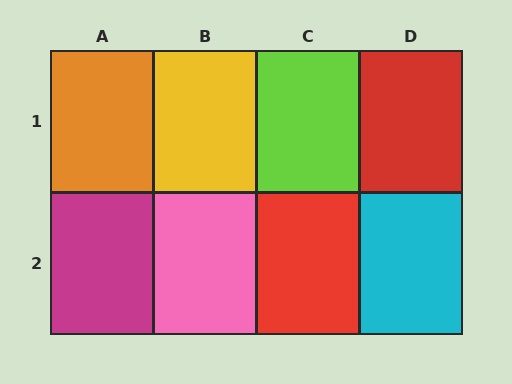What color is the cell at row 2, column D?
Cyan.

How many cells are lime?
1 cell is lime.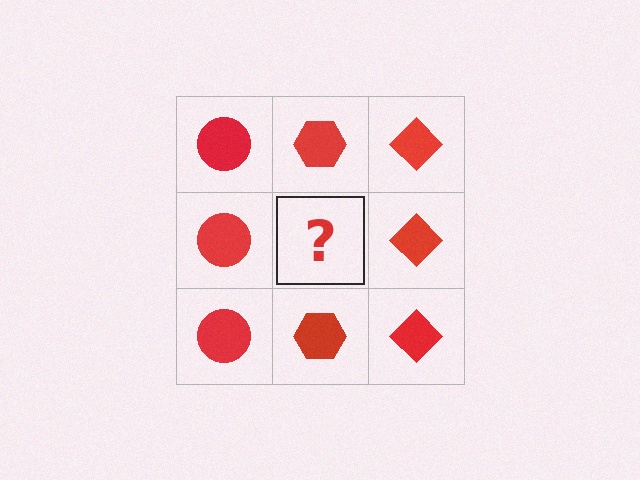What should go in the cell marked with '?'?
The missing cell should contain a red hexagon.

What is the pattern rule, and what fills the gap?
The rule is that each column has a consistent shape. The gap should be filled with a red hexagon.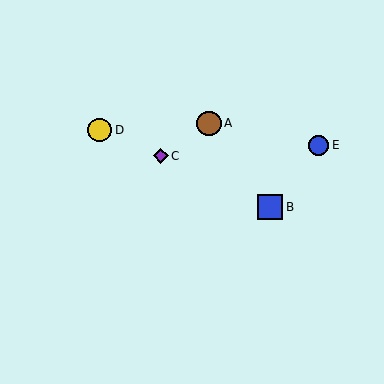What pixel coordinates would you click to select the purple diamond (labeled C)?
Click at (161, 156) to select the purple diamond C.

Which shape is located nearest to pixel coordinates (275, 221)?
The blue square (labeled B) at (270, 207) is nearest to that location.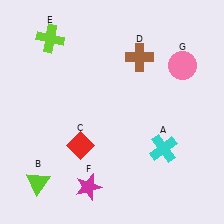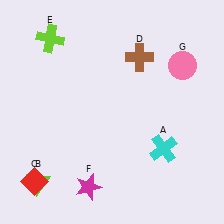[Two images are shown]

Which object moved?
The red diamond (C) moved left.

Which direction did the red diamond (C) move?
The red diamond (C) moved left.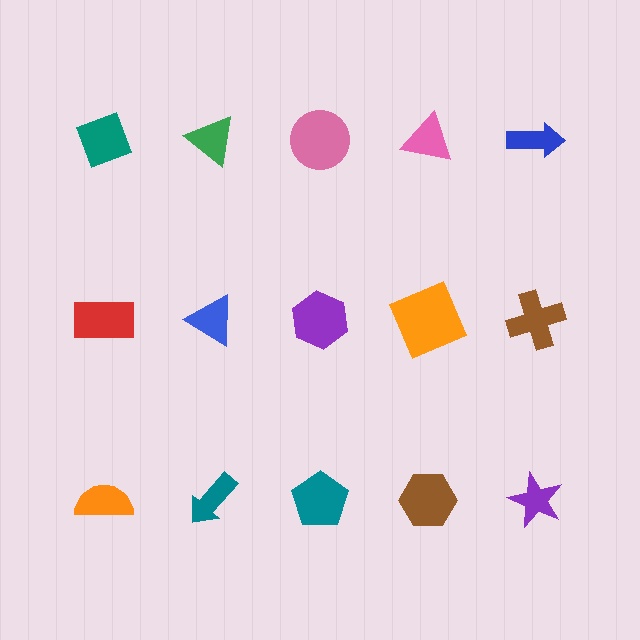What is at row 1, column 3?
A pink circle.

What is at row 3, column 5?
A purple star.